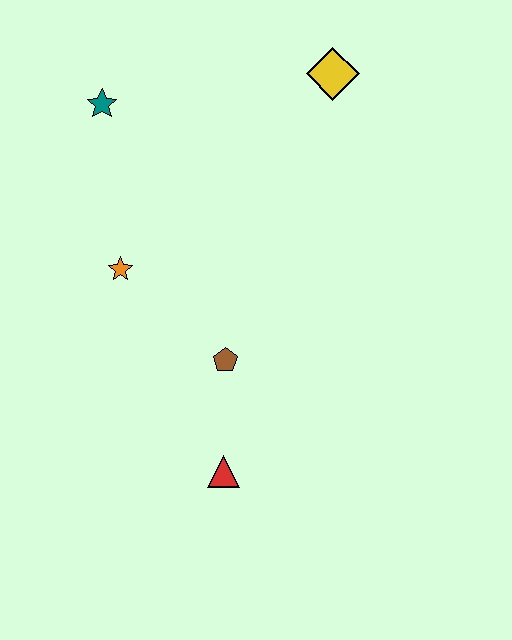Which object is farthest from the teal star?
The red triangle is farthest from the teal star.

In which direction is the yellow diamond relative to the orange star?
The yellow diamond is to the right of the orange star.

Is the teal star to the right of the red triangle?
No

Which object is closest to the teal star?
The orange star is closest to the teal star.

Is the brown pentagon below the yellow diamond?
Yes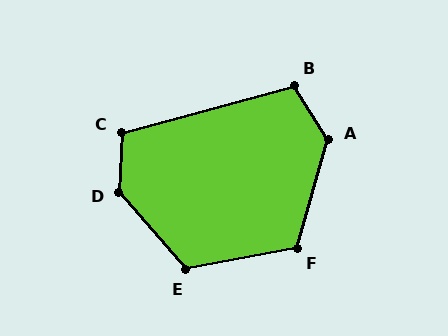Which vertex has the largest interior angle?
D, at approximately 136 degrees.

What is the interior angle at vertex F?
Approximately 117 degrees (obtuse).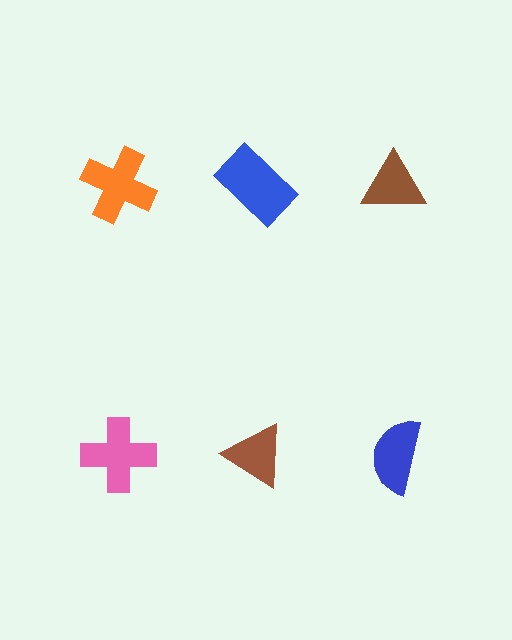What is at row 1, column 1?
An orange cross.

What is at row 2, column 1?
A pink cross.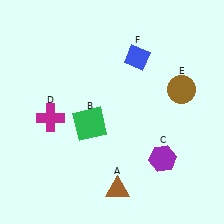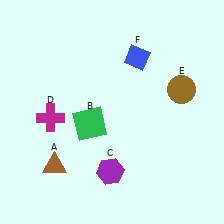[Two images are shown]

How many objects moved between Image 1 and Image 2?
2 objects moved between the two images.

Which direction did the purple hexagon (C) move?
The purple hexagon (C) moved left.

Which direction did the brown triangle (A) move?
The brown triangle (A) moved left.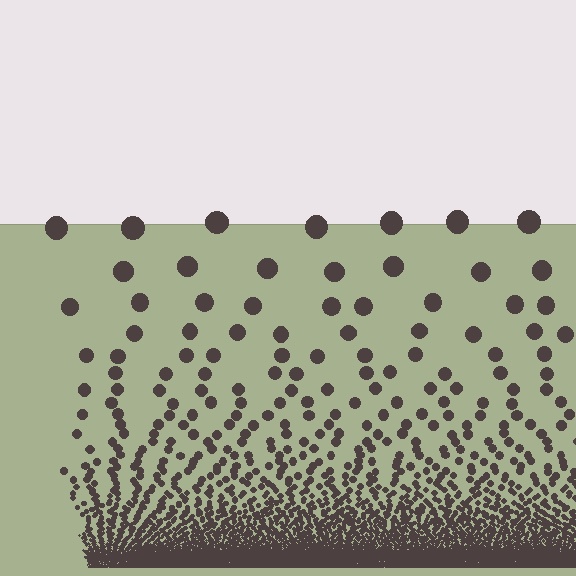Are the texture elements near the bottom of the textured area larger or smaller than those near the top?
Smaller. The gradient is inverted — elements near the bottom are smaller and denser.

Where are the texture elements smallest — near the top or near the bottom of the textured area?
Near the bottom.